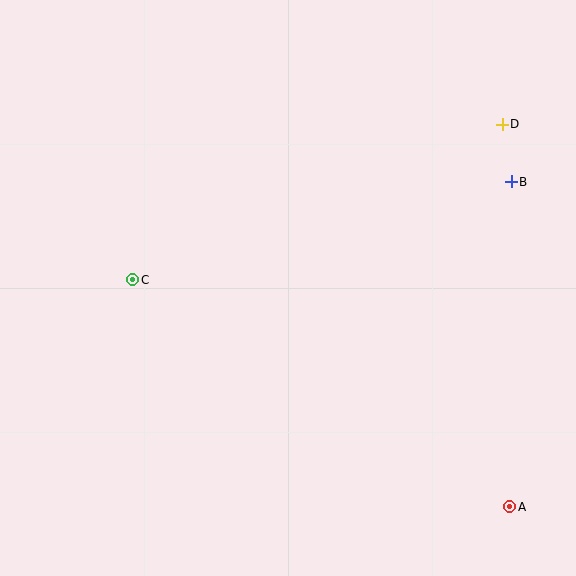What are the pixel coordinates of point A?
Point A is at (510, 507).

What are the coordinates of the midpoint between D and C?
The midpoint between D and C is at (318, 202).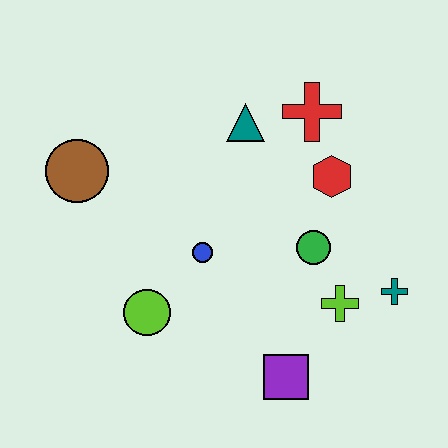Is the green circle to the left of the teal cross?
Yes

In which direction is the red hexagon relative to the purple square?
The red hexagon is above the purple square.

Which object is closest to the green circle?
The lime cross is closest to the green circle.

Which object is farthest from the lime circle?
The red cross is farthest from the lime circle.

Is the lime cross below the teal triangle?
Yes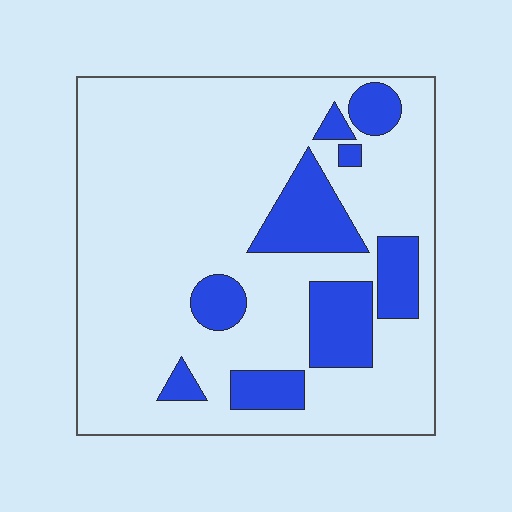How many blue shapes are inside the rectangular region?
9.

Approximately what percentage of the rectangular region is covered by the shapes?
Approximately 20%.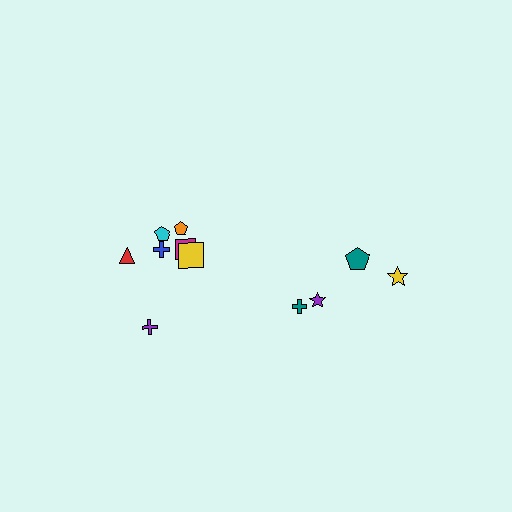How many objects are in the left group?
There are 7 objects.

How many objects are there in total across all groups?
There are 11 objects.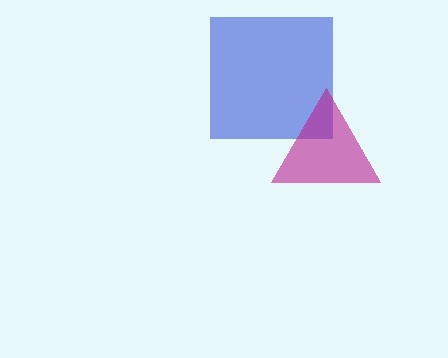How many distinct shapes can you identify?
There are 2 distinct shapes: a blue square, a magenta triangle.